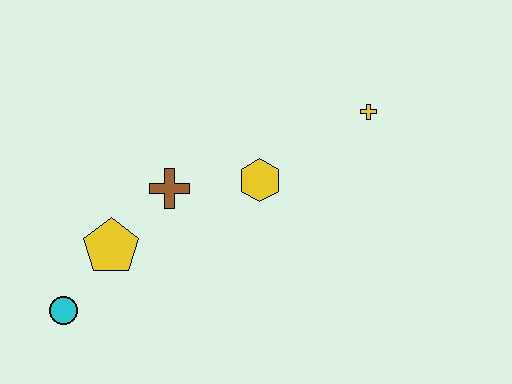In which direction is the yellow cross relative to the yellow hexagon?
The yellow cross is to the right of the yellow hexagon.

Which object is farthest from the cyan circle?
The yellow cross is farthest from the cyan circle.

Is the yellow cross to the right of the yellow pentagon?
Yes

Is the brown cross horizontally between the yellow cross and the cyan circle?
Yes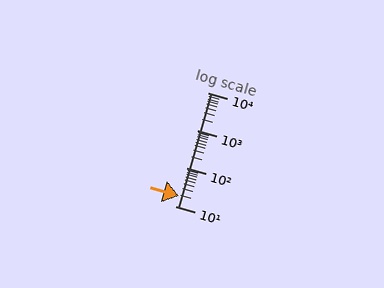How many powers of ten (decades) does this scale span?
The scale spans 3 decades, from 10 to 10000.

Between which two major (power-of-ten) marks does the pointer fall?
The pointer is between 10 and 100.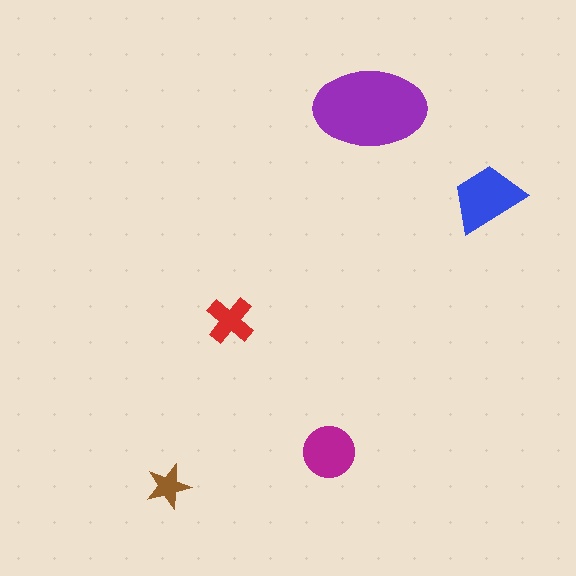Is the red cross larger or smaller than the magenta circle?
Smaller.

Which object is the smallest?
The brown star.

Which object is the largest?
The purple ellipse.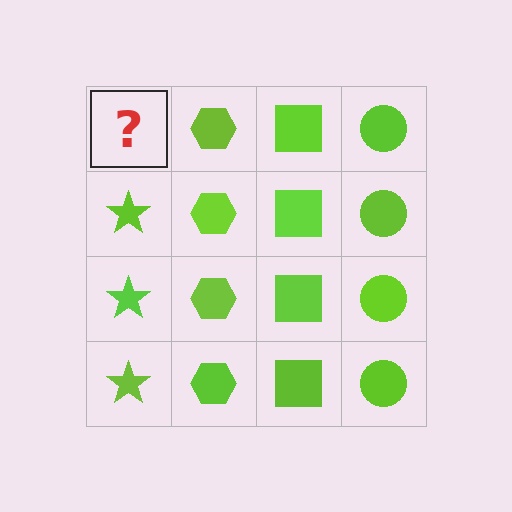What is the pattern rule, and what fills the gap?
The rule is that each column has a consistent shape. The gap should be filled with a lime star.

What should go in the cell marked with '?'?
The missing cell should contain a lime star.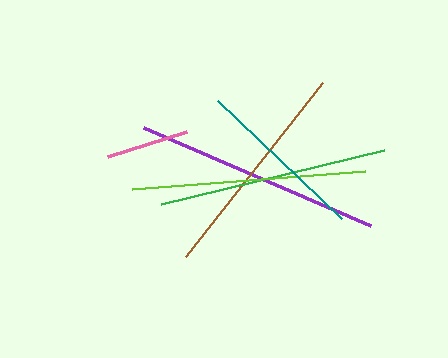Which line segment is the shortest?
The pink line is the shortest at approximately 83 pixels.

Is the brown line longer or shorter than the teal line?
The brown line is longer than the teal line.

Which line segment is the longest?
The purple line is the longest at approximately 247 pixels.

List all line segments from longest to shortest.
From longest to shortest: purple, lime, green, brown, teal, pink.